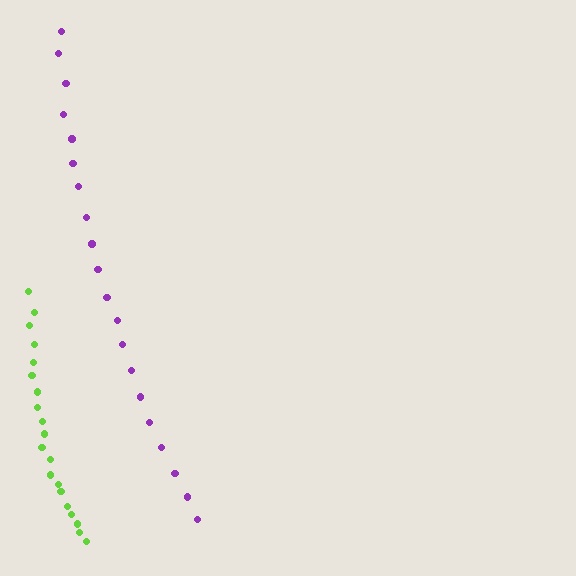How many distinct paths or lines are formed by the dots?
There are 2 distinct paths.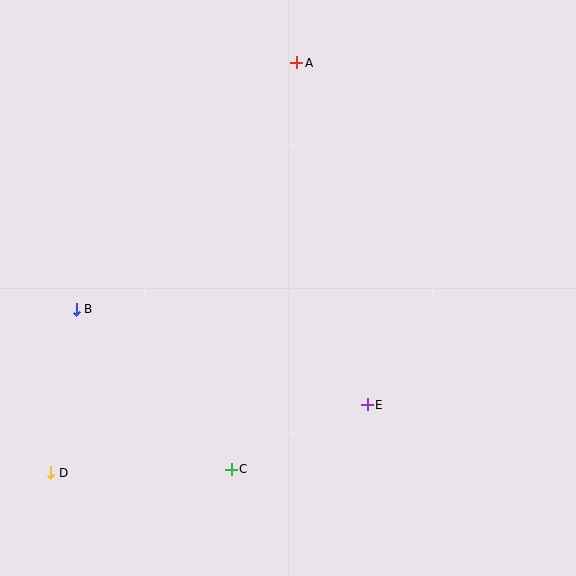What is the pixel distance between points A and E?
The distance between A and E is 349 pixels.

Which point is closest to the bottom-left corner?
Point D is closest to the bottom-left corner.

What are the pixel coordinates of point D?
Point D is at (51, 473).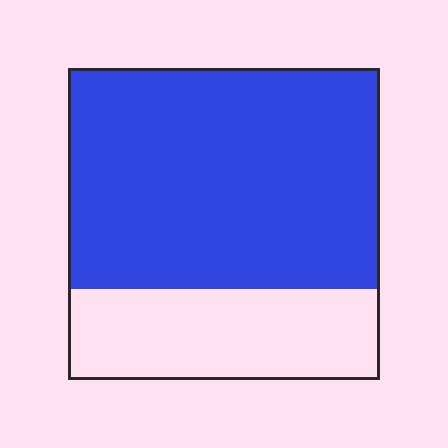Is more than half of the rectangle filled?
Yes.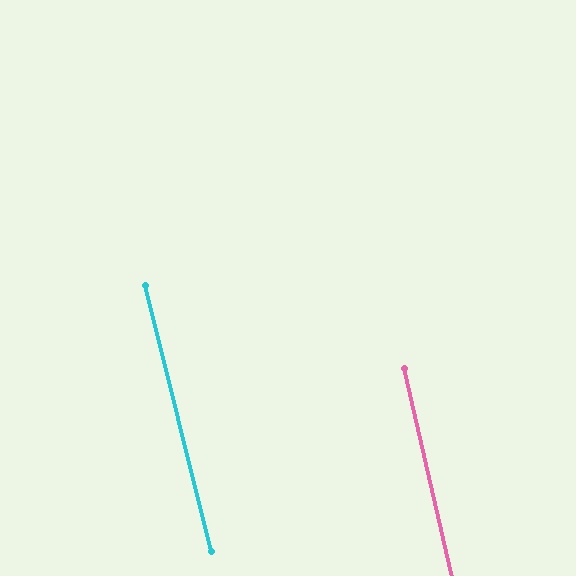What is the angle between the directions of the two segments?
Approximately 1 degree.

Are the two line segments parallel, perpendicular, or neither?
Parallel — their directions differ by only 1.1°.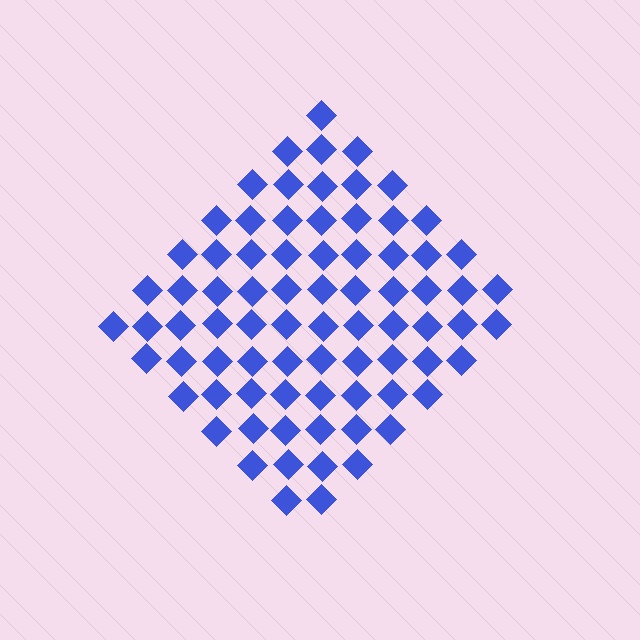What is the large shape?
The large shape is a diamond.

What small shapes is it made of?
It is made of small diamonds.